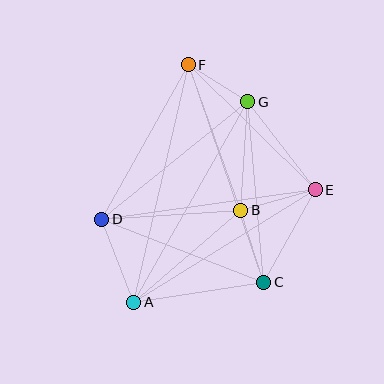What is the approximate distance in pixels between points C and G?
The distance between C and G is approximately 181 pixels.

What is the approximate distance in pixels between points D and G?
The distance between D and G is approximately 188 pixels.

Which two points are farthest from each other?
Points A and F are farthest from each other.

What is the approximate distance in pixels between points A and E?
The distance between A and E is approximately 214 pixels.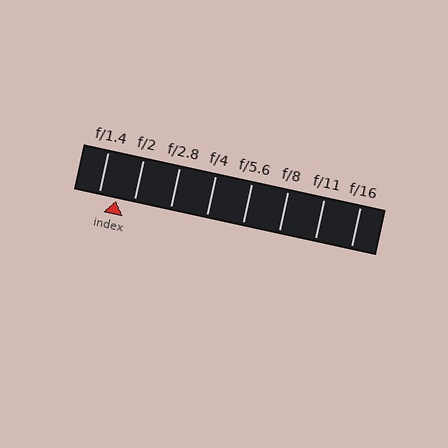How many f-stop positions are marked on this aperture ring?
There are 8 f-stop positions marked.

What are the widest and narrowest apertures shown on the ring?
The widest aperture shown is f/1.4 and the narrowest is f/16.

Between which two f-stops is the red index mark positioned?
The index mark is between f/1.4 and f/2.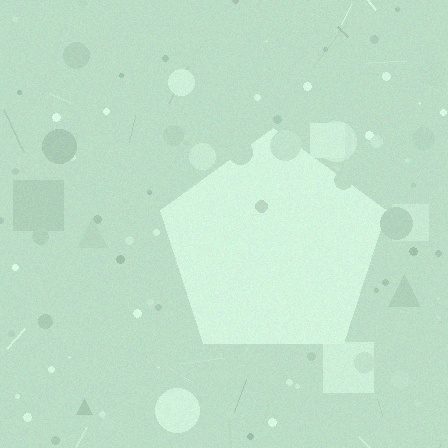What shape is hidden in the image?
A pentagon is hidden in the image.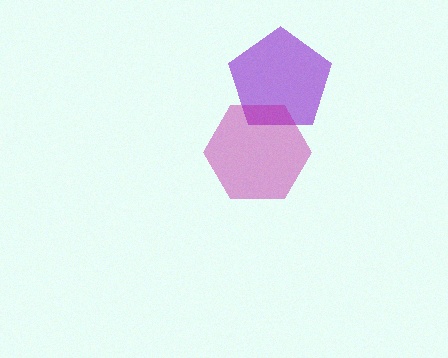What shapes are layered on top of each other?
The layered shapes are: a purple pentagon, a magenta hexagon.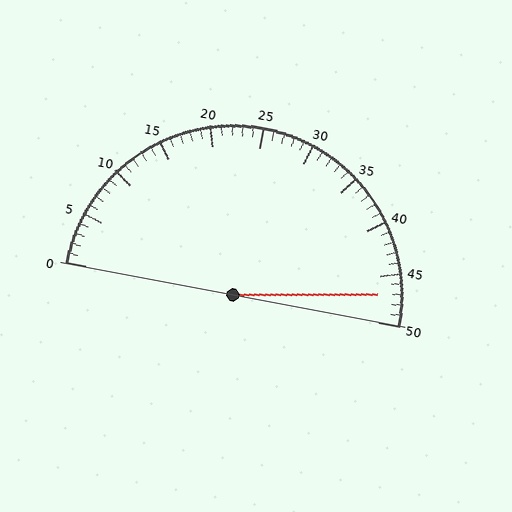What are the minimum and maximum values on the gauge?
The gauge ranges from 0 to 50.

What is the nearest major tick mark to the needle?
The nearest major tick mark is 45.